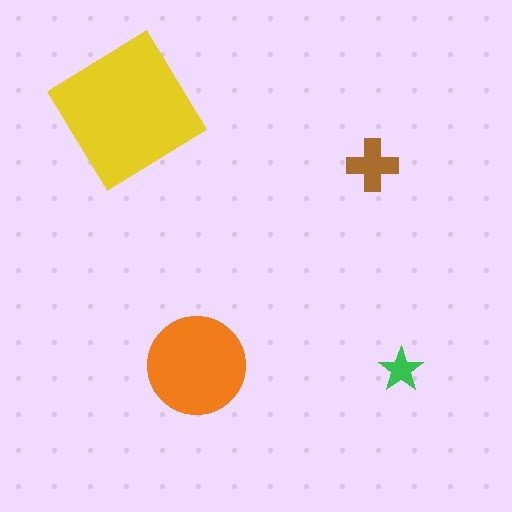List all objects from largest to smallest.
The yellow diamond, the orange circle, the brown cross, the green star.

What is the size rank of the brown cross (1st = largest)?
3rd.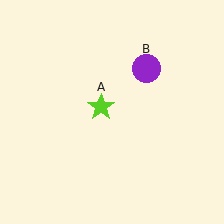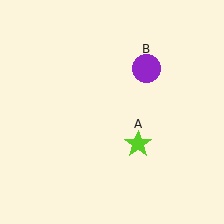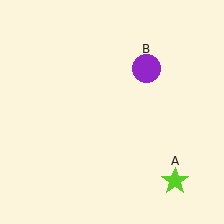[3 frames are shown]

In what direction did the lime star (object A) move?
The lime star (object A) moved down and to the right.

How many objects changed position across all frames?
1 object changed position: lime star (object A).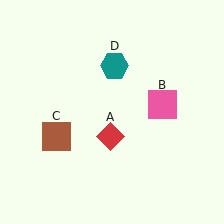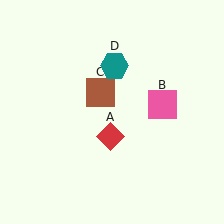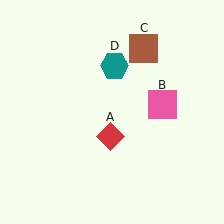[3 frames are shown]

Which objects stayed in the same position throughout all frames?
Red diamond (object A) and pink square (object B) and teal hexagon (object D) remained stationary.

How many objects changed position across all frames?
1 object changed position: brown square (object C).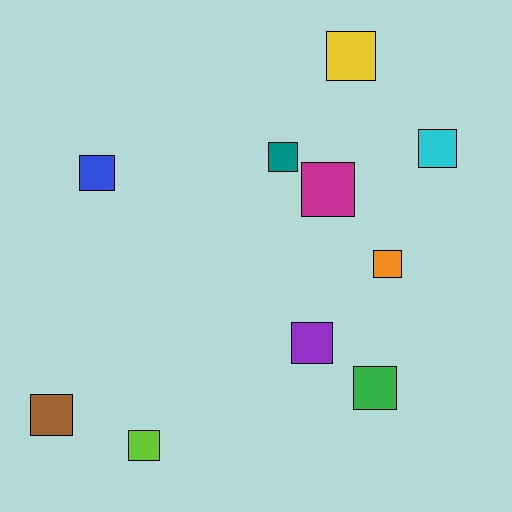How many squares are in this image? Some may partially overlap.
There are 10 squares.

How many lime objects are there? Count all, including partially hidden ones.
There is 1 lime object.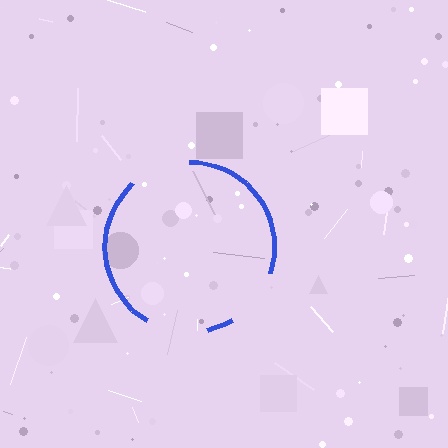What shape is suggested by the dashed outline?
The dashed outline suggests a circle.